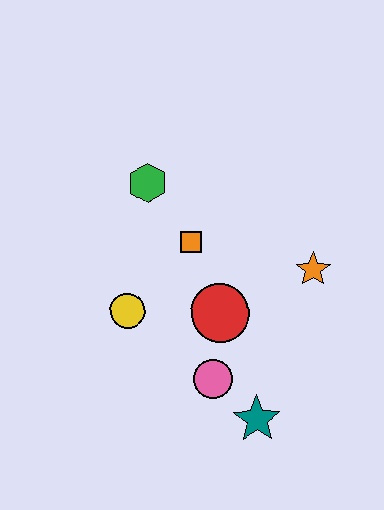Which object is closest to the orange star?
The red circle is closest to the orange star.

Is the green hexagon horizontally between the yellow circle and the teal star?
Yes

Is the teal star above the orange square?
No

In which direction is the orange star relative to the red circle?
The orange star is to the right of the red circle.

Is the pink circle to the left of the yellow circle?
No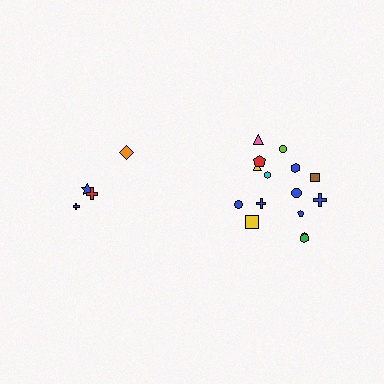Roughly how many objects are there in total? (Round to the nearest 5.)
Roughly 20 objects in total.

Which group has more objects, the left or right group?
The right group.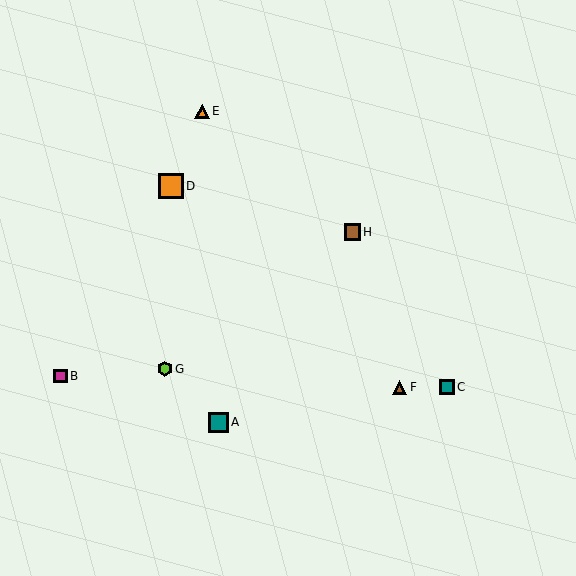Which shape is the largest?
The orange square (labeled D) is the largest.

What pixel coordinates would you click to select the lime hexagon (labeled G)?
Click at (165, 369) to select the lime hexagon G.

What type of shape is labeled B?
Shape B is a magenta square.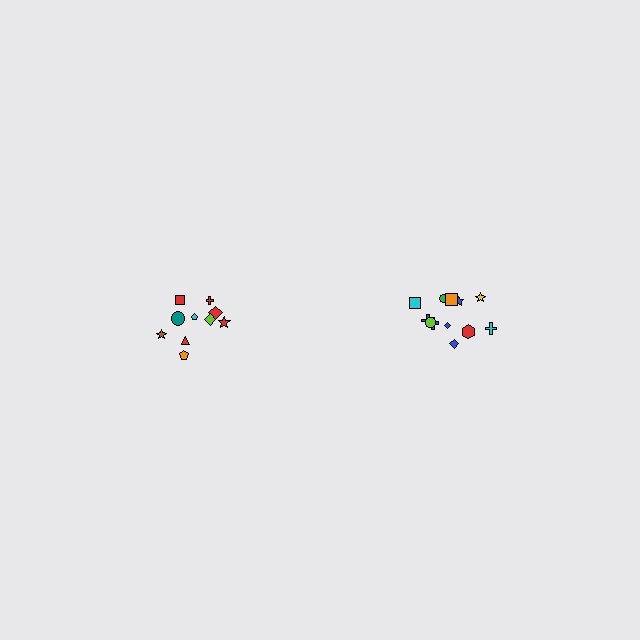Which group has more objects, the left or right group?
The right group.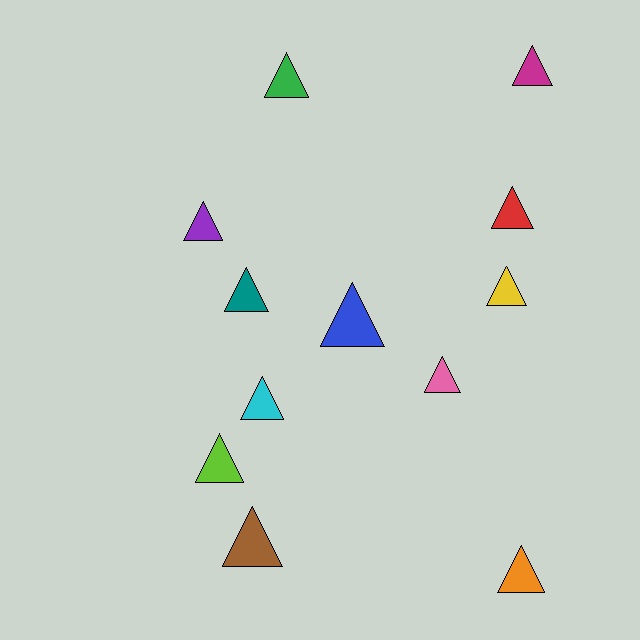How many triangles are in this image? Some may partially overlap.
There are 12 triangles.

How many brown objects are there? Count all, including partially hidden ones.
There is 1 brown object.